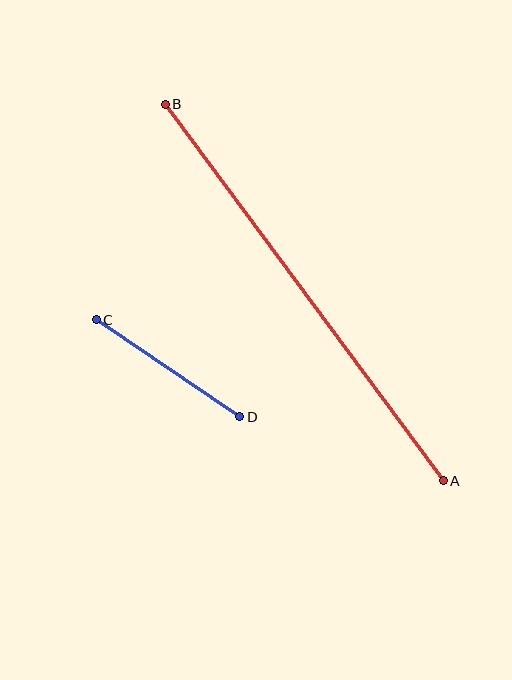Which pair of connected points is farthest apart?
Points A and B are farthest apart.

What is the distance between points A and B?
The distance is approximately 468 pixels.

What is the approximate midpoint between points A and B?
The midpoint is at approximately (304, 293) pixels.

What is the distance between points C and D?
The distance is approximately 173 pixels.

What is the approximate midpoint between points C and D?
The midpoint is at approximately (168, 368) pixels.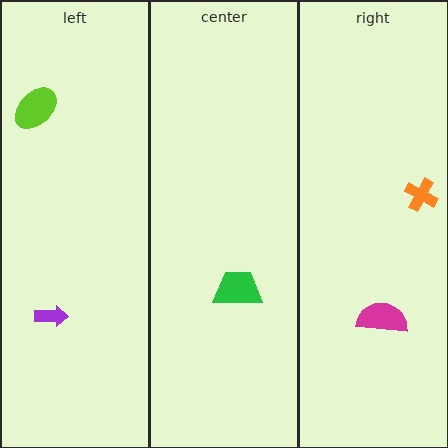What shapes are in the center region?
The green trapezoid.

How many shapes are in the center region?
1.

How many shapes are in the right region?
2.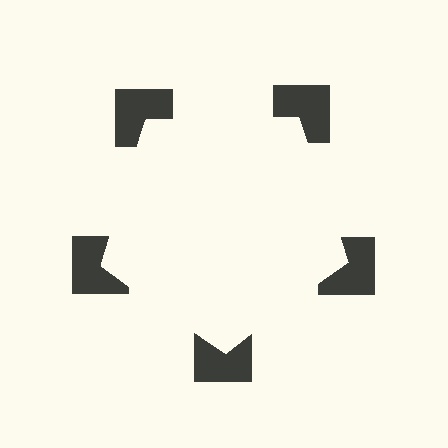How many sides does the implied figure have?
5 sides.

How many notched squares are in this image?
There are 5 — one at each vertex of the illusory pentagon.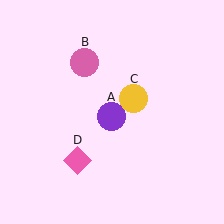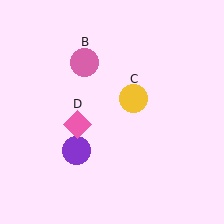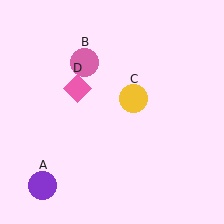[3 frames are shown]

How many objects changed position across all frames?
2 objects changed position: purple circle (object A), pink diamond (object D).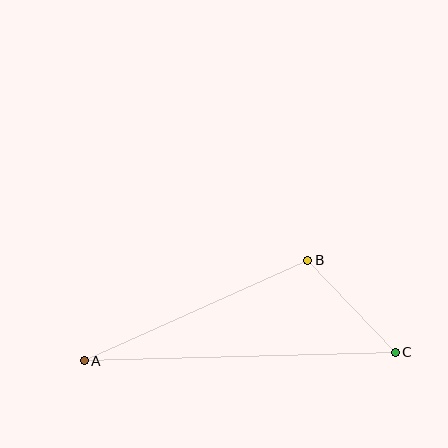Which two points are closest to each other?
Points B and C are closest to each other.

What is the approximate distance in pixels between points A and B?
The distance between A and B is approximately 245 pixels.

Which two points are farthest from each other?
Points A and C are farthest from each other.